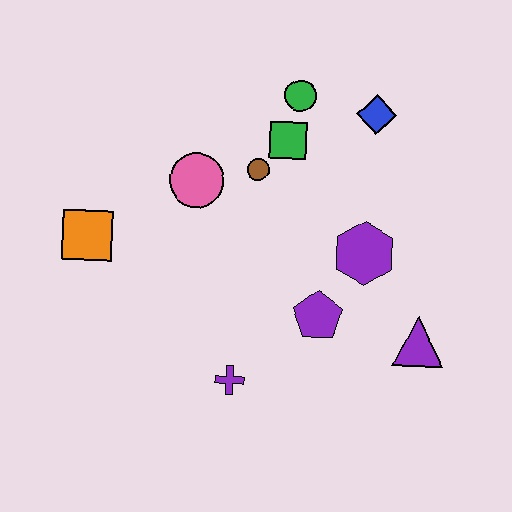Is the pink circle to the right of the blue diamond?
No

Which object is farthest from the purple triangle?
The orange square is farthest from the purple triangle.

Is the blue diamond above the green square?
Yes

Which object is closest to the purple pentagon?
The purple hexagon is closest to the purple pentagon.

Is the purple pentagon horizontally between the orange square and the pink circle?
No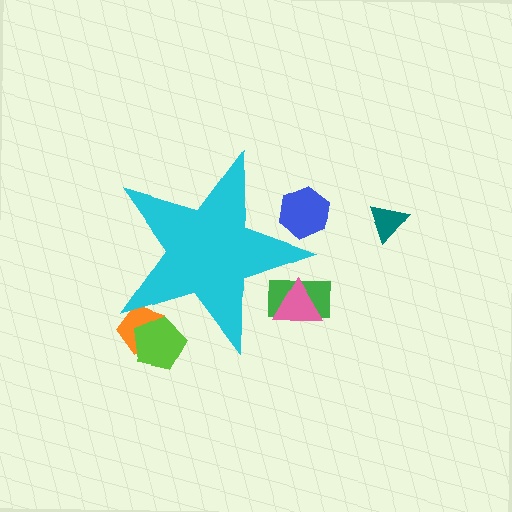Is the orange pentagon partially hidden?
Yes, the orange pentagon is partially hidden behind the cyan star.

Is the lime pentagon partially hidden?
Yes, the lime pentagon is partially hidden behind the cyan star.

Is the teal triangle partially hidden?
No, the teal triangle is fully visible.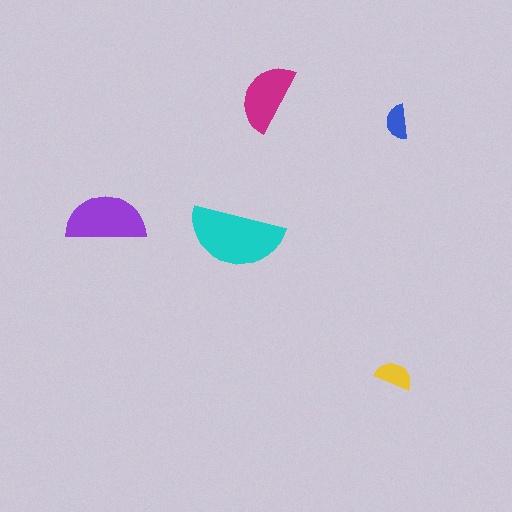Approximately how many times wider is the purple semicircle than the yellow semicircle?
About 2 times wider.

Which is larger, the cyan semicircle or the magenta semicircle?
The cyan one.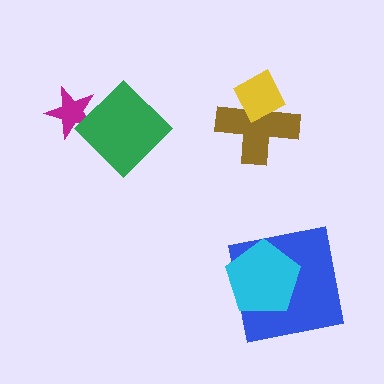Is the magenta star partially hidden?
Yes, it is partially covered by another shape.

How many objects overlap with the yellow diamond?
1 object overlaps with the yellow diamond.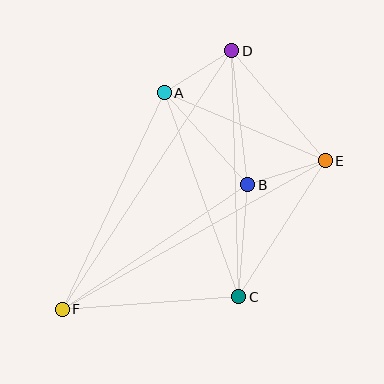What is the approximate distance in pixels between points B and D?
The distance between B and D is approximately 135 pixels.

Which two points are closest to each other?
Points A and D are closest to each other.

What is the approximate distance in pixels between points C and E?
The distance between C and E is approximately 161 pixels.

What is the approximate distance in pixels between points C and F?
The distance between C and F is approximately 177 pixels.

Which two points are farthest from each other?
Points D and F are farthest from each other.